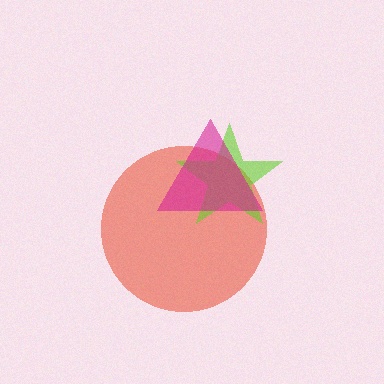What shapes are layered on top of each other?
The layered shapes are: a red circle, a lime star, a magenta triangle.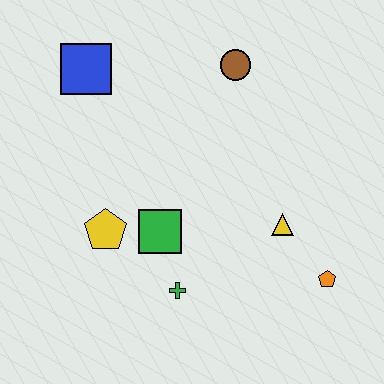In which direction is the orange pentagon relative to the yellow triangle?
The orange pentagon is below the yellow triangle.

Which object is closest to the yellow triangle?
The orange pentagon is closest to the yellow triangle.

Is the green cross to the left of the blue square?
No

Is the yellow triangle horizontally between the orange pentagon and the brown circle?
Yes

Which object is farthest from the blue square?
The orange pentagon is farthest from the blue square.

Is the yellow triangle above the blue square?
No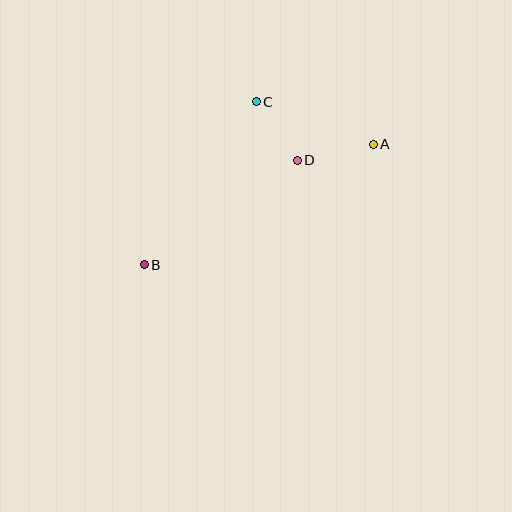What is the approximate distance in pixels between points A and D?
The distance between A and D is approximately 77 pixels.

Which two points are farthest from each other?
Points A and B are farthest from each other.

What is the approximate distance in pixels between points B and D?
The distance between B and D is approximately 186 pixels.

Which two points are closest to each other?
Points C and D are closest to each other.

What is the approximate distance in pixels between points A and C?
The distance between A and C is approximately 124 pixels.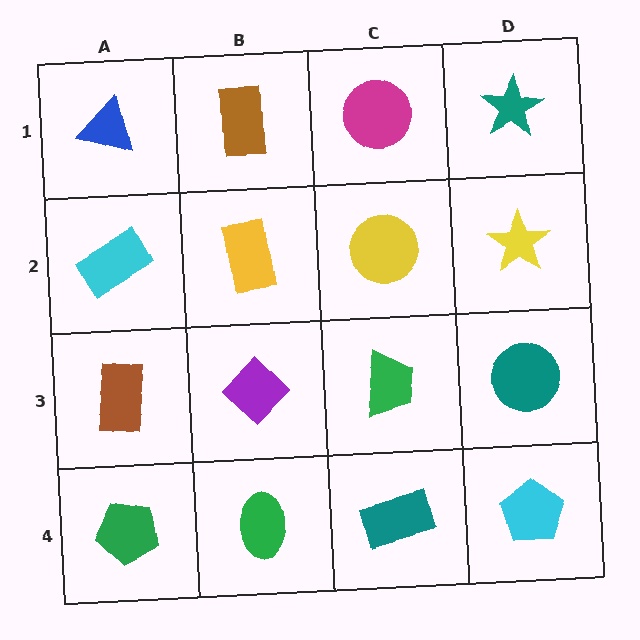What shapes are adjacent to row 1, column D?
A yellow star (row 2, column D), a magenta circle (row 1, column C).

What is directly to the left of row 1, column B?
A blue triangle.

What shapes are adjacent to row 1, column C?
A yellow circle (row 2, column C), a brown rectangle (row 1, column B), a teal star (row 1, column D).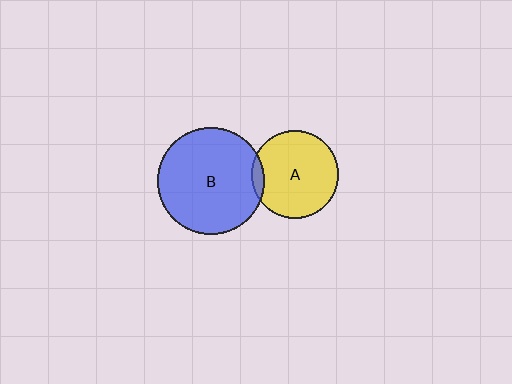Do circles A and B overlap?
Yes.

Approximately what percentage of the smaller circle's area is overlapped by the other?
Approximately 5%.